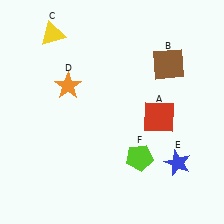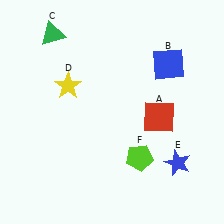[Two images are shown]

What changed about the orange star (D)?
In Image 1, D is orange. In Image 2, it changed to yellow.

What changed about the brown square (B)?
In Image 1, B is brown. In Image 2, it changed to blue.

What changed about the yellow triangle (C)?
In Image 1, C is yellow. In Image 2, it changed to green.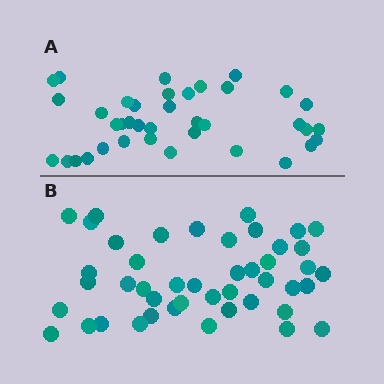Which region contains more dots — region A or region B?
Region B (the bottom region) has more dots.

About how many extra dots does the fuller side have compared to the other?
Region B has roughly 8 or so more dots than region A.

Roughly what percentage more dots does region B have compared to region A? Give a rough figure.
About 20% more.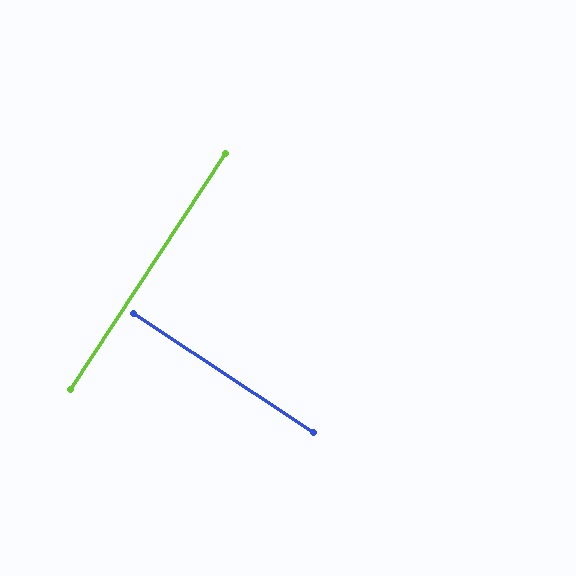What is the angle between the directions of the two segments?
Approximately 90 degrees.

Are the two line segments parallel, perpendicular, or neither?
Perpendicular — they meet at approximately 90°.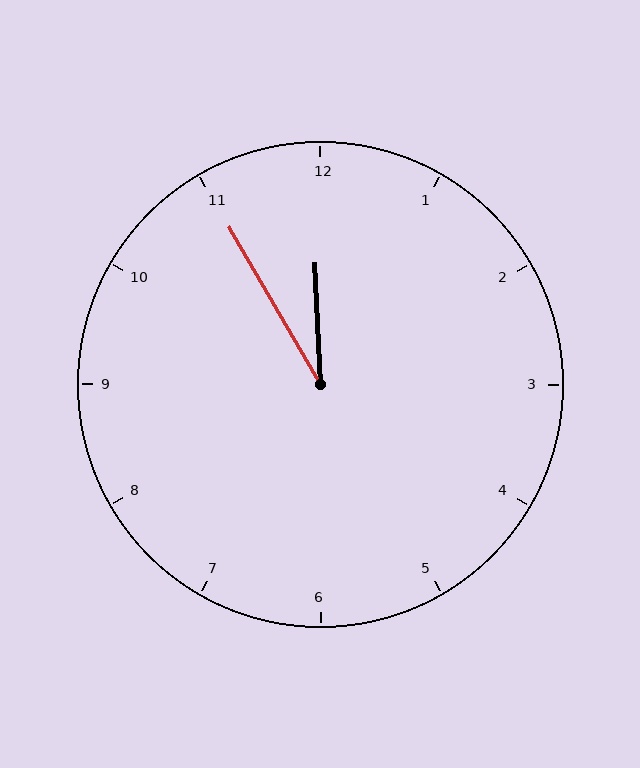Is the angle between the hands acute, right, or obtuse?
It is acute.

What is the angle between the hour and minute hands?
Approximately 28 degrees.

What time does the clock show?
11:55.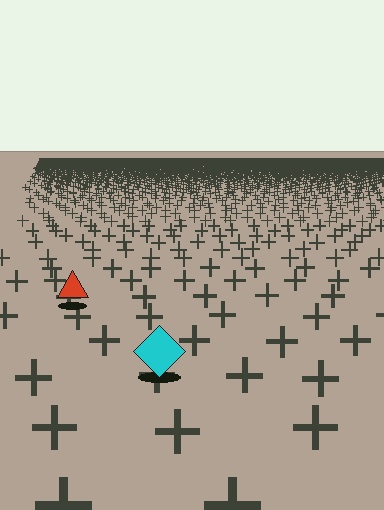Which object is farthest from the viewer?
The red triangle is farthest from the viewer. It appears smaller and the ground texture around it is denser.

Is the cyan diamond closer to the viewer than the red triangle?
Yes. The cyan diamond is closer — you can tell from the texture gradient: the ground texture is coarser near it.